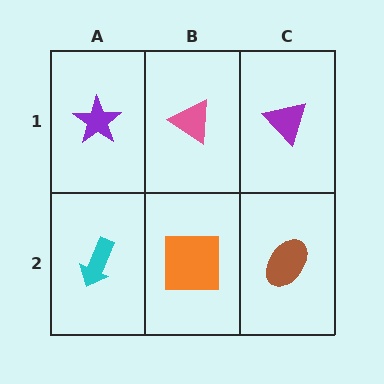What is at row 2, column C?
A brown ellipse.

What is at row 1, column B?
A pink triangle.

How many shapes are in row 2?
3 shapes.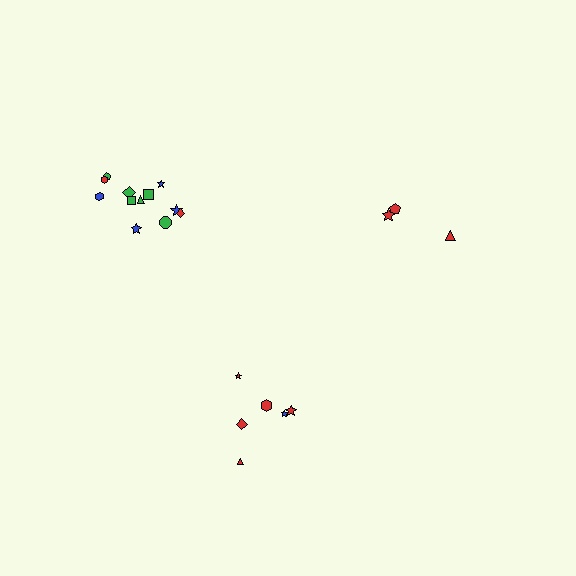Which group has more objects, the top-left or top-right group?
The top-left group.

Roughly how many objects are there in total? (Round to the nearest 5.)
Roughly 20 objects in total.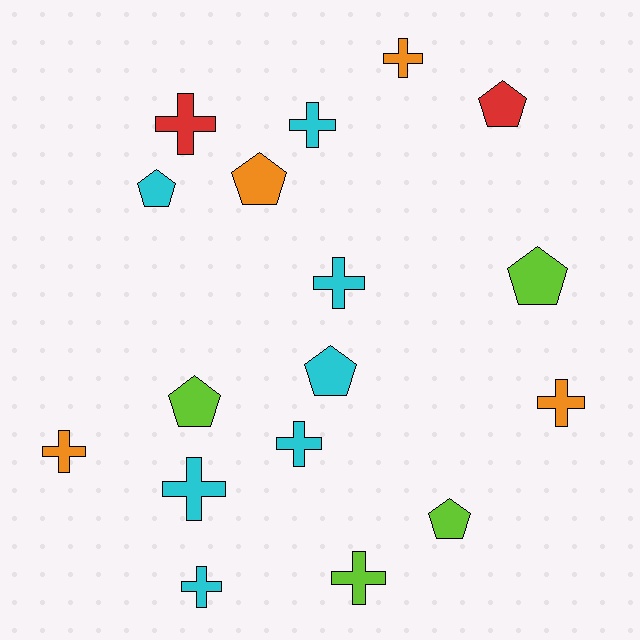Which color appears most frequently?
Cyan, with 7 objects.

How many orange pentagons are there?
There is 1 orange pentagon.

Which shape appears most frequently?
Cross, with 10 objects.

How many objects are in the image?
There are 17 objects.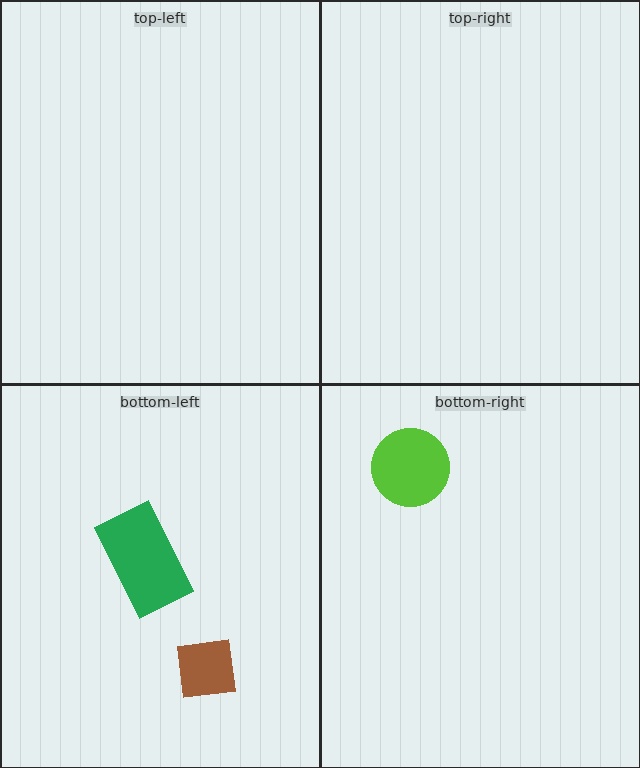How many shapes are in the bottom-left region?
2.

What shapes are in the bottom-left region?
The green rectangle, the brown square.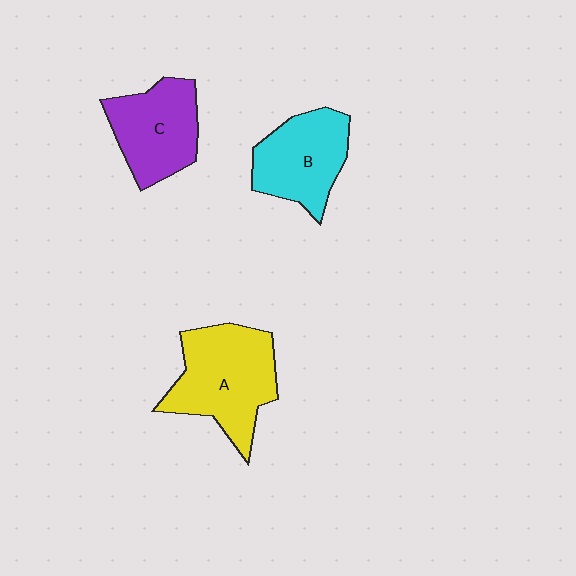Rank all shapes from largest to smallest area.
From largest to smallest: A (yellow), B (cyan), C (purple).